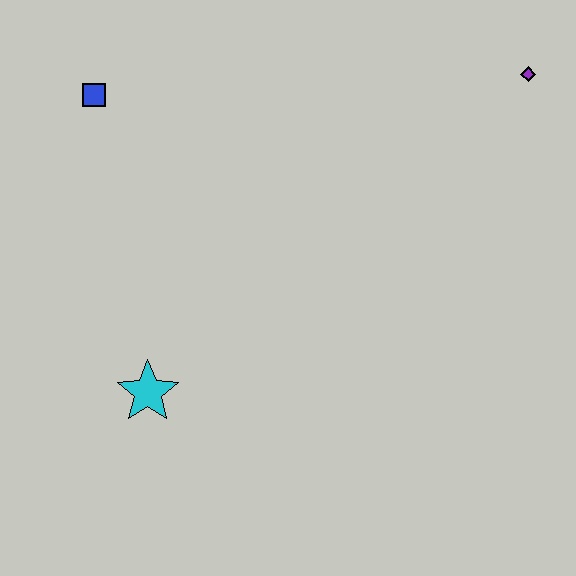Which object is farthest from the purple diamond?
The cyan star is farthest from the purple diamond.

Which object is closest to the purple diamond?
The blue square is closest to the purple diamond.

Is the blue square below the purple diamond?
Yes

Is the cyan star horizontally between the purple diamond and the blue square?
Yes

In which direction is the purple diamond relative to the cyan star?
The purple diamond is to the right of the cyan star.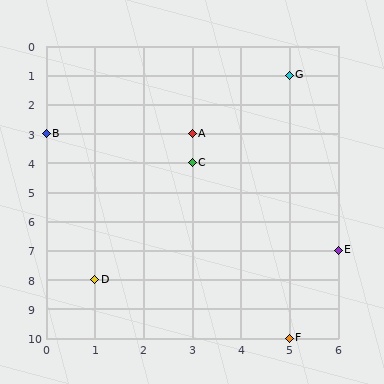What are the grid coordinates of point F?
Point F is at grid coordinates (5, 10).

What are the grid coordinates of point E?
Point E is at grid coordinates (6, 7).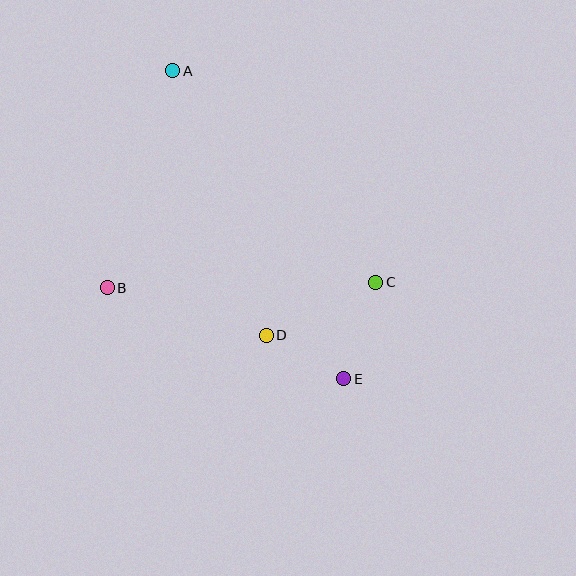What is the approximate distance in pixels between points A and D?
The distance between A and D is approximately 281 pixels.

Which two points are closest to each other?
Points D and E are closest to each other.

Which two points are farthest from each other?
Points A and E are farthest from each other.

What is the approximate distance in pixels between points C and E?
The distance between C and E is approximately 102 pixels.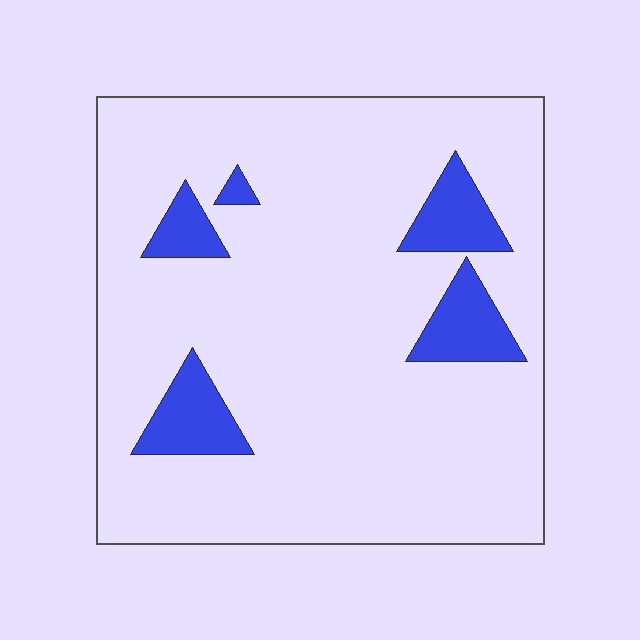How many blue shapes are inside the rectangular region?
5.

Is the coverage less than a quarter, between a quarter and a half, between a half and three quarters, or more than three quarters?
Less than a quarter.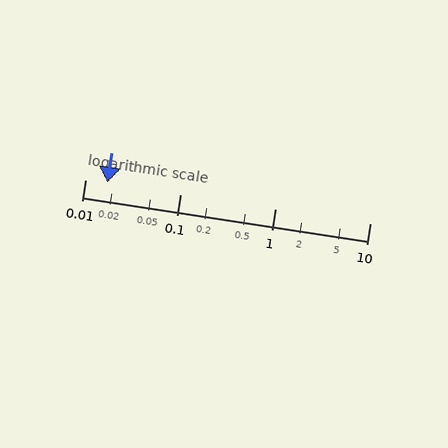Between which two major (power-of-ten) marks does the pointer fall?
The pointer is between 0.01 and 0.1.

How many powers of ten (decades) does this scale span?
The scale spans 3 decades, from 0.01 to 10.